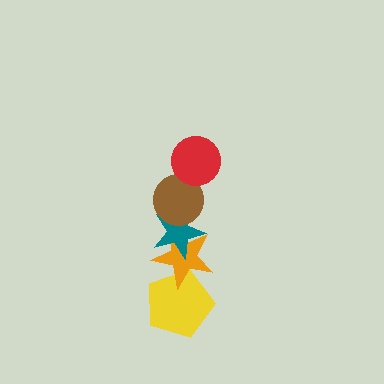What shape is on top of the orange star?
The teal star is on top of the orange star.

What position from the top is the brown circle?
The brown circle is 2nd from the top.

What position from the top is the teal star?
The teal star is 3rd from the top.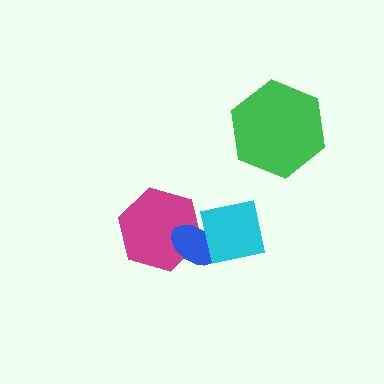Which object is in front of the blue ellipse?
The cyan square is in front of the blue ellipse.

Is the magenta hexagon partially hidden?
Yes, it is partially covered by another shape.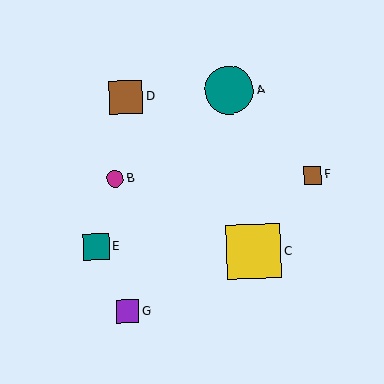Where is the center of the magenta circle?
The center of the magenta circle is at (115, 179).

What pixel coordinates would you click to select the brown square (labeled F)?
Click at (312, 175) to select the brown square F.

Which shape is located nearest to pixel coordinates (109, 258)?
The teal square (labeled E) at (96, 247) is nearest to that location.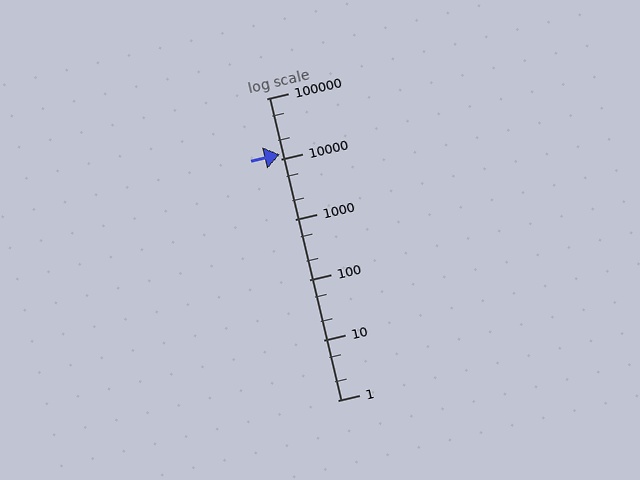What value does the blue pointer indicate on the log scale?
The pointer indicates approximately 12000.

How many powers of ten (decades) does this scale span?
The scale spans 5 decades, from 1 to 100000.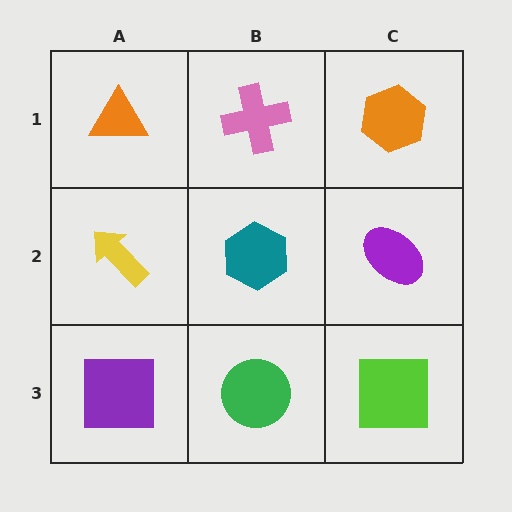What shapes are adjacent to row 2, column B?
A pink cross (row 1, column B), a green circle (row 3, column B), a yellow arrow (row 2, column A), a purple ellipse (row 2, column C).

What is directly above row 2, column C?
An orange hexagon.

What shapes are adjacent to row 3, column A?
A yellow arrow (row 2, column A), a green circle (row 3, column B).